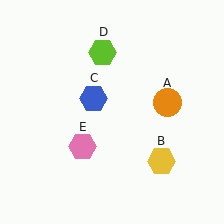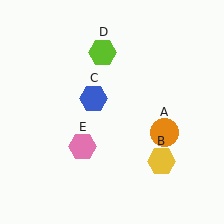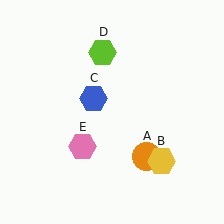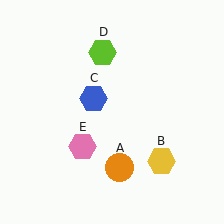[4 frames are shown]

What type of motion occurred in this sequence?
The orange circle (object A) rotated clockwise around the center of the scene.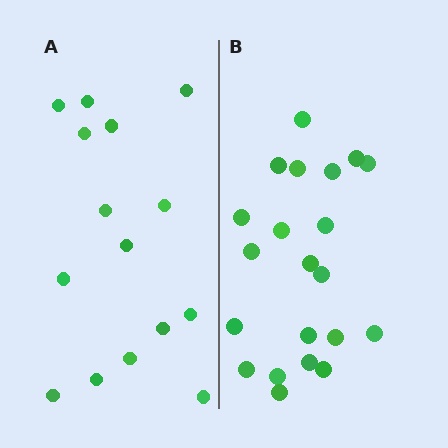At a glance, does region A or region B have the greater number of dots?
Region B (the right region) has more dots.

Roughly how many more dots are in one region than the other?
Region B has about 6 more dots than region A.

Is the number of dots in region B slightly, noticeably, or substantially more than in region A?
Region B has noticeably more, but not dramatically so. The ratio is roughly 1.4 to 1.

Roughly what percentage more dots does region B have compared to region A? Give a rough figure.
About 40% more.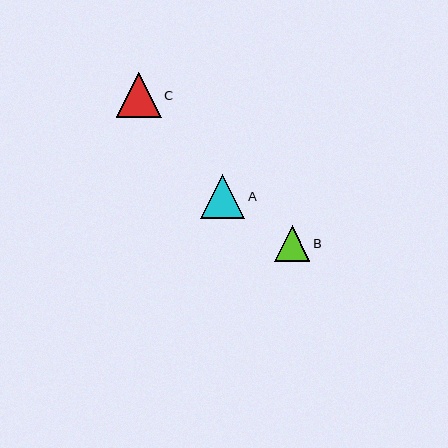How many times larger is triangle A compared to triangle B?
Triangle A is approximately 1.2 times the size of triangle B.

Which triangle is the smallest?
Triangle B is the smallest with a size of approximately 36 pixels.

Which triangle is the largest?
Triangle C is the largest with a size of approximately 45 pixels.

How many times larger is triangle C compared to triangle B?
Triangle C is approximately 1.3 times the size of triangle B.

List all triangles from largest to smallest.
From largest to smallest: C, A, B.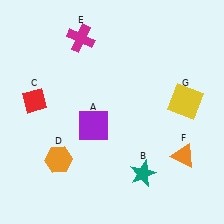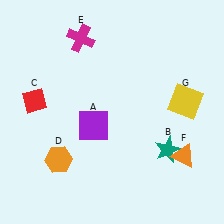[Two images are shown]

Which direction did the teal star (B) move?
The teal star (B) moved right.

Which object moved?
The teal star (B) moved right.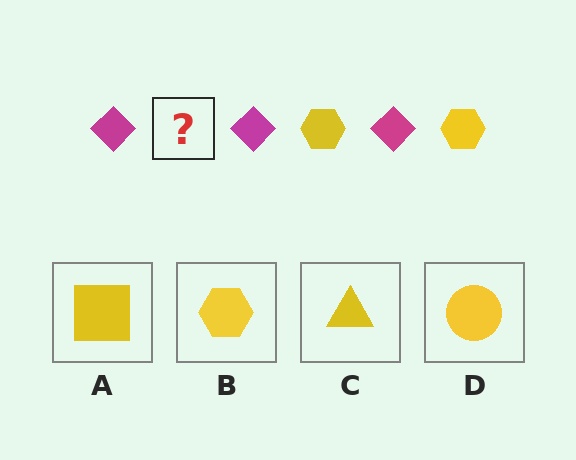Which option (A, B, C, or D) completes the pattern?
B.